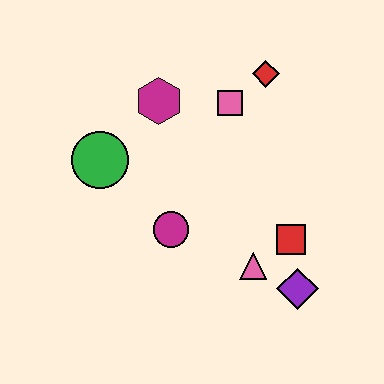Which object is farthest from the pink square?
The purple diamond is farthest from the pink square.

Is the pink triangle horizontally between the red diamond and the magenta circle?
Yes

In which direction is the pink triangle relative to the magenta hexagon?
The pink triangle is below the magenta hexagon.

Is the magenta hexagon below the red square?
No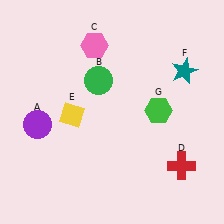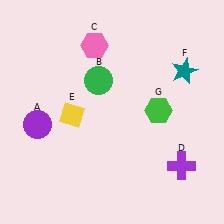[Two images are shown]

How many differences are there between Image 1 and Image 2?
There is 1 difference between the two images.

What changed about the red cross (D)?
In Image 1, D is red. In Image 2, it changed to purple.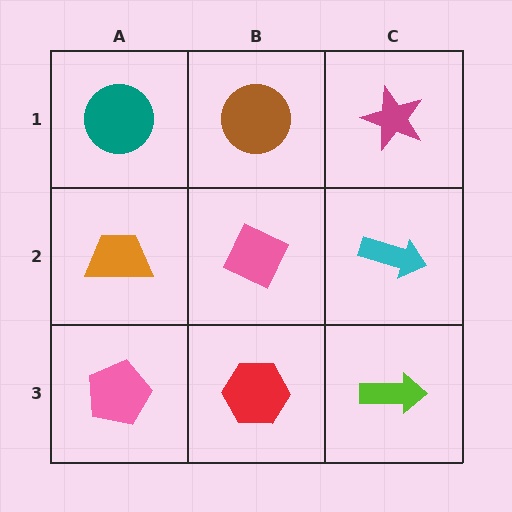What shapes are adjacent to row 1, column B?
A pink diamond (row 2, column B), a teal circle (row 1, column A), a magenta star (row 1, column C).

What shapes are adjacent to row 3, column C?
A cyan arrow (row 2, column C), a red hexagon (row 3, column B).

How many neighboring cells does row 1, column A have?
2.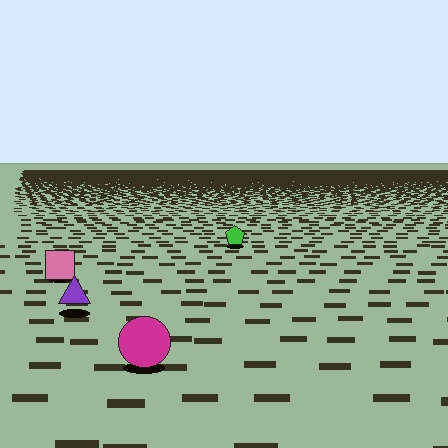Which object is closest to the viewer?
The magenta circle is closest. The texture marks near it are larger and more spread out.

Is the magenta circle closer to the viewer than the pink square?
Yes. The magenta circle is closer — you can tell from the texture gradient: the ground texture is coarser near it.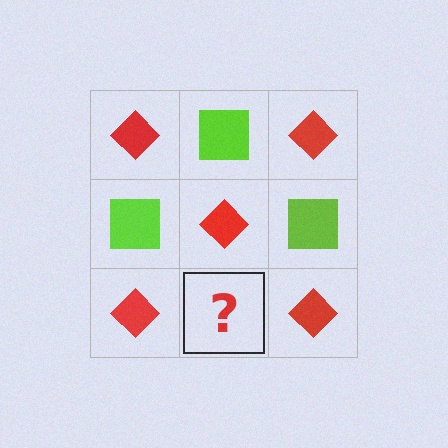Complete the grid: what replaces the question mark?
The question mark should be replaced with a lime square.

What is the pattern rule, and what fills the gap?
The rule is that it alternates red diamond and lime square in a checkerboard pattern. The gap should be filled with a lime square.